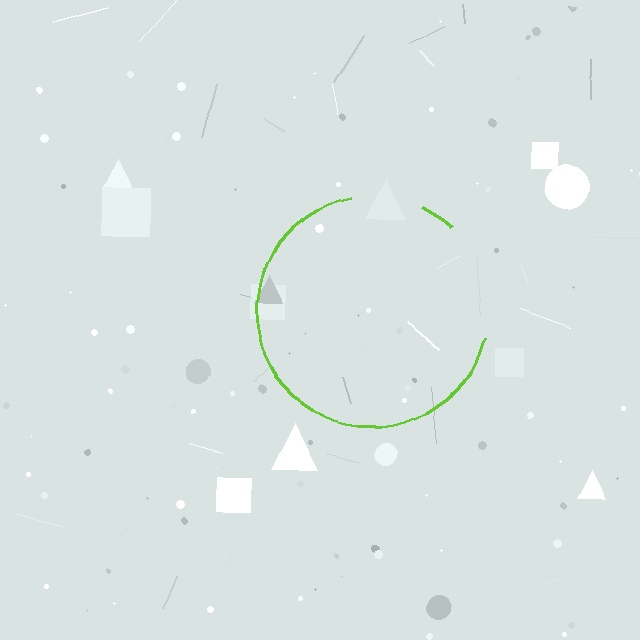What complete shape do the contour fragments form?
The contour fragments form a circle.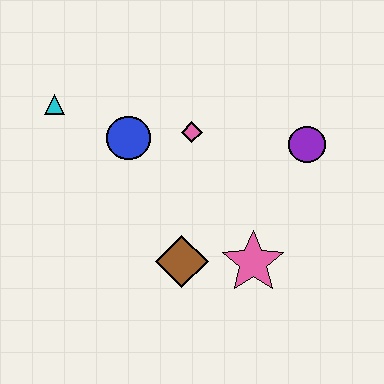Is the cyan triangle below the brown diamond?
No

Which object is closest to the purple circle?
The pink diamond is closest to the purple circle.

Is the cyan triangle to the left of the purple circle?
Yes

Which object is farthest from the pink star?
The cyan triangle is farthest from the pink star.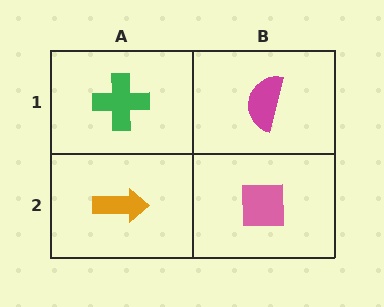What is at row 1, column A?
A green cross.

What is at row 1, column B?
A magenta semicircle.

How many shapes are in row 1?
2 shapes.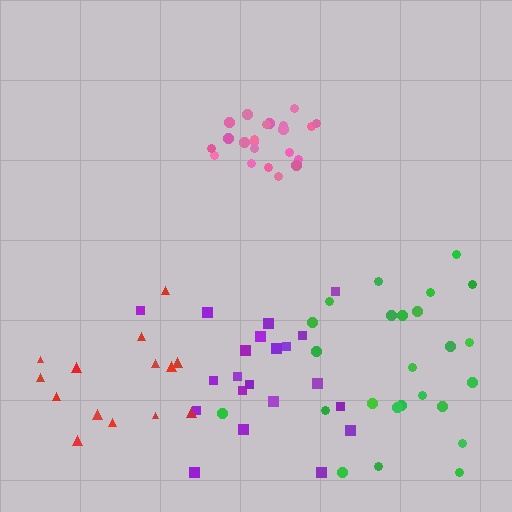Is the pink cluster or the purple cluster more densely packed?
Pink.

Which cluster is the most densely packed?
Pink.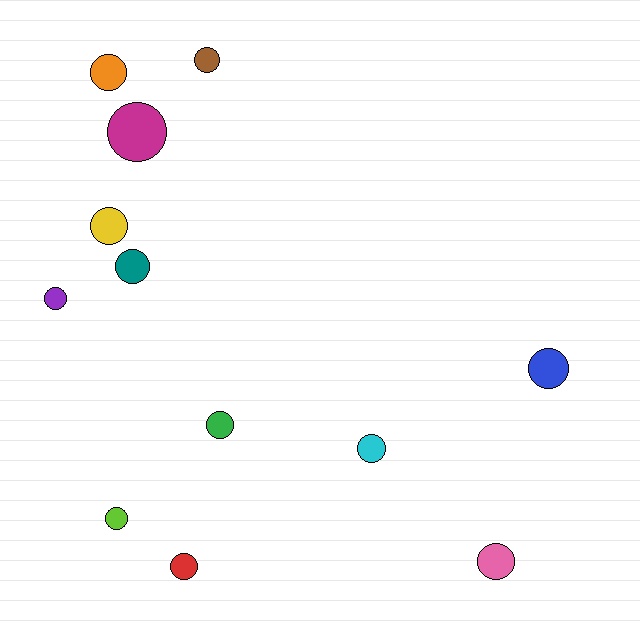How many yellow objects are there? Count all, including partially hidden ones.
There is 1 yellow object.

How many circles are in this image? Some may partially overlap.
There are 12 circles.